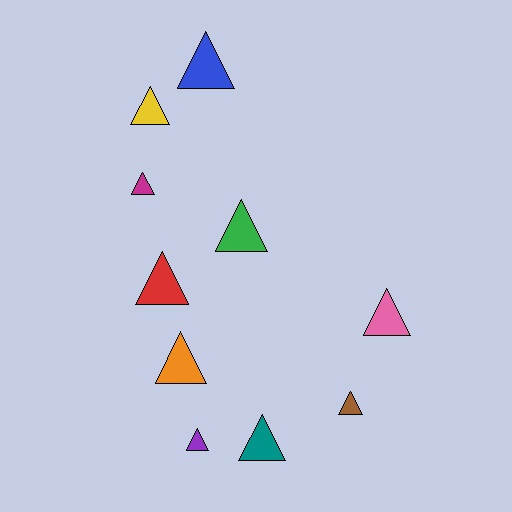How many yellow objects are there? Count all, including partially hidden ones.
There is 1 yellow object.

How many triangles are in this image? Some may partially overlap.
There are 10 triangles.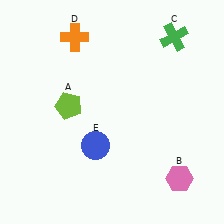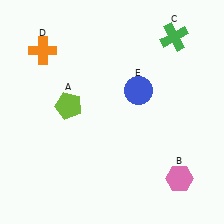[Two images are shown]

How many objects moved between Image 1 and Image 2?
2 objects moved between the two images.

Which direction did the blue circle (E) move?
The blue circle (E) moved up.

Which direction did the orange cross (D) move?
The orange cross (D) moved left.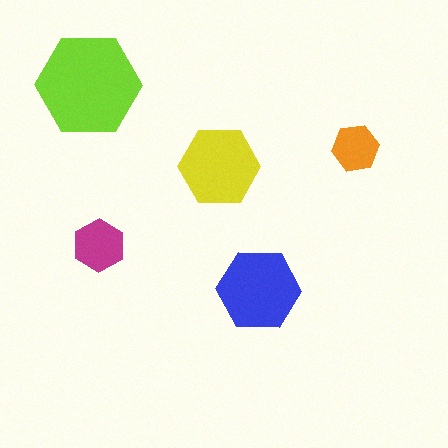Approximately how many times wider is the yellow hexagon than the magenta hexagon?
About 1.5 times wider.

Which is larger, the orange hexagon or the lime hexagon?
The lime one.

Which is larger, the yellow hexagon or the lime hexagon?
The lime one.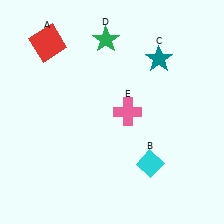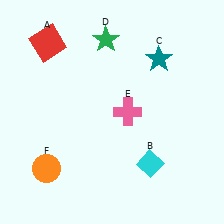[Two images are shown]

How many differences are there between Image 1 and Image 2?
There is 1 difference between the two images.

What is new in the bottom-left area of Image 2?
An orange circle (F) was added in the bottom-left area of Image 2.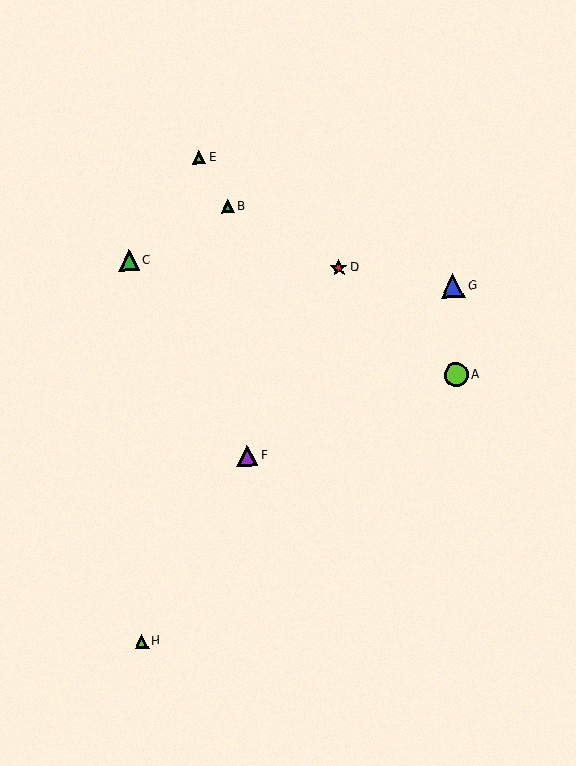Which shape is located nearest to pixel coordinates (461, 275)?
The blue triangle (labeled G) at (453, 286) is nearest to that location.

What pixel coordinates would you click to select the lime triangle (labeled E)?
Click at (199, 158) to select the lime triangle E.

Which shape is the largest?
The blue triangle (labeled G) is the largest.